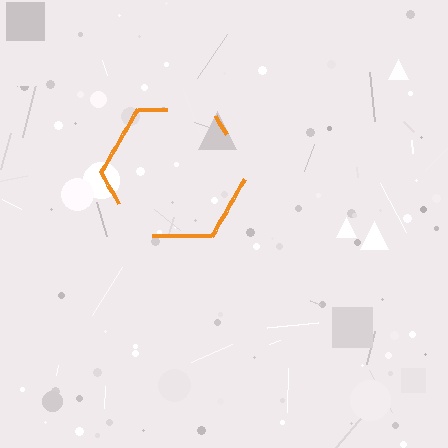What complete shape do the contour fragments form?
The contour fragments form a hexagon.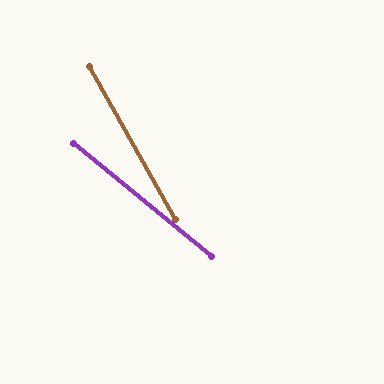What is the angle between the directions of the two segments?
Approximately 21 degrees.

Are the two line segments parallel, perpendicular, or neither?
Neither parallel nor perpendicular — they differ by about 21°.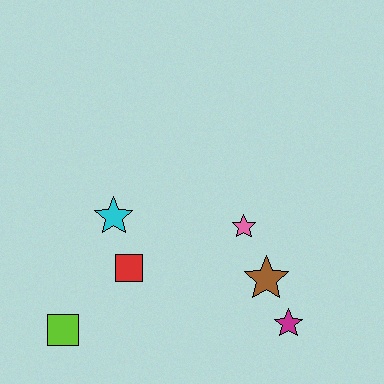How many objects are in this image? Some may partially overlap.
There are 6 objects.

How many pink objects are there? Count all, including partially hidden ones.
There is 1 pink object.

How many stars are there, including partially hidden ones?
There are 4 stars.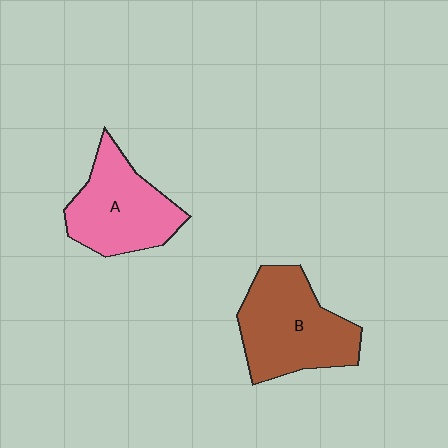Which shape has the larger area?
Shape B (brown).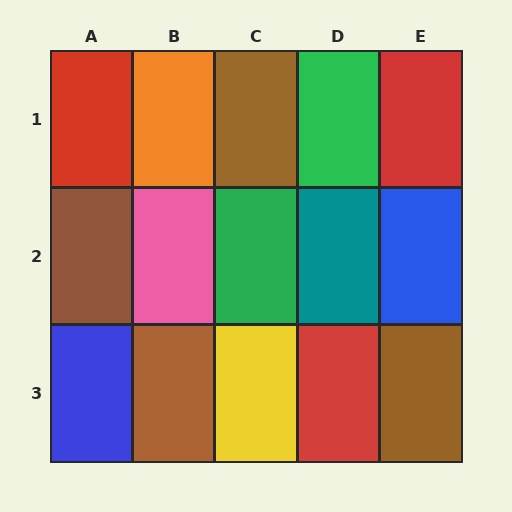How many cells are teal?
1 cell is teal.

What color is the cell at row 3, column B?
Brown.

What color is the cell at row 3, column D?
Red.